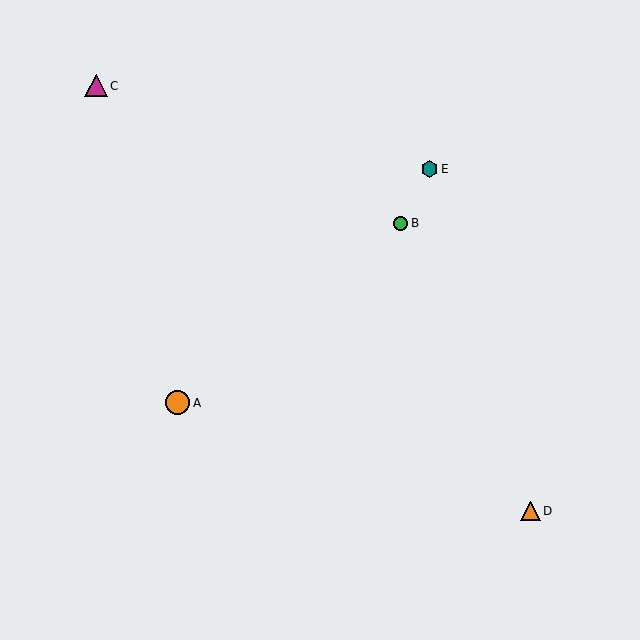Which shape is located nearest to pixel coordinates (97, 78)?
The magenta triangle (labeled C) at (96, 86) is nearest to that location.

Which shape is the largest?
The orange circle (labeled A) is the largest.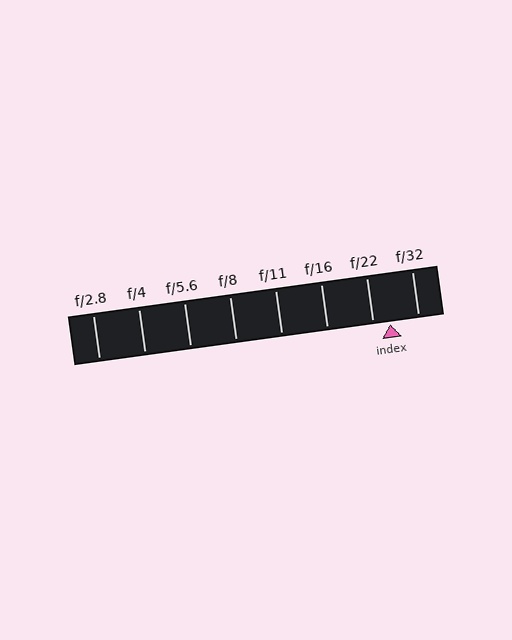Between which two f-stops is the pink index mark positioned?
The index mark is between f/22 and f/32.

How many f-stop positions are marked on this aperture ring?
There are 8 f-stop positions marked.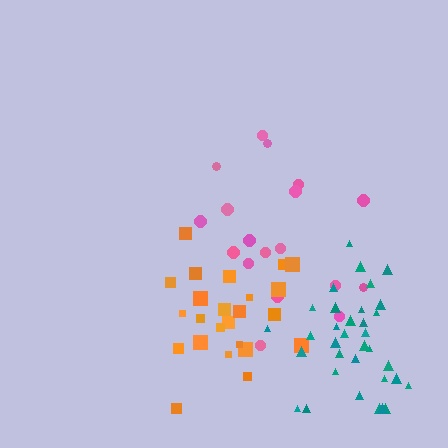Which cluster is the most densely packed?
Orange.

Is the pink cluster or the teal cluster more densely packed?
Teal.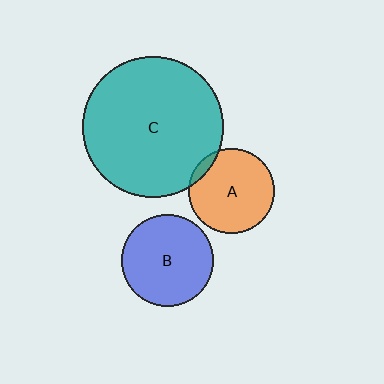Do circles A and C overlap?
Yes.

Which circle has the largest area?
Circle C (teal).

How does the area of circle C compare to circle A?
Approximately 2.7 times.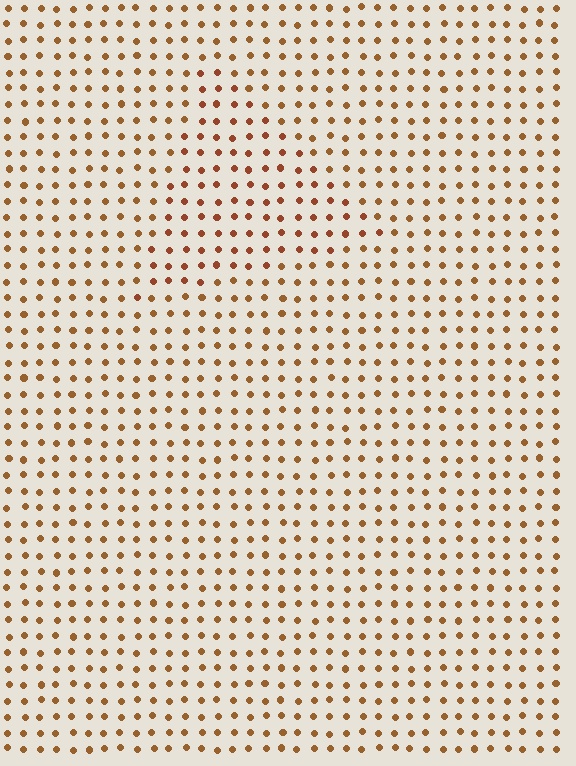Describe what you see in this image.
The image is filled with small brown elements in a uniform arrangement. A triangle-shaped region is visible where the elements are tinted to a slightly different hue, forming a subtle color boundary.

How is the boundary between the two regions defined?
The boundary is defined purely by a slight shift in hue (about 17 degrees). Spacing, size, and orientation are identical on both sides.